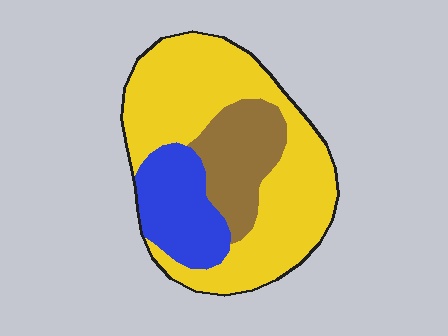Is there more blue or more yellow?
Yellow.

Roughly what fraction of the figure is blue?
Blue covers 20% of the figure.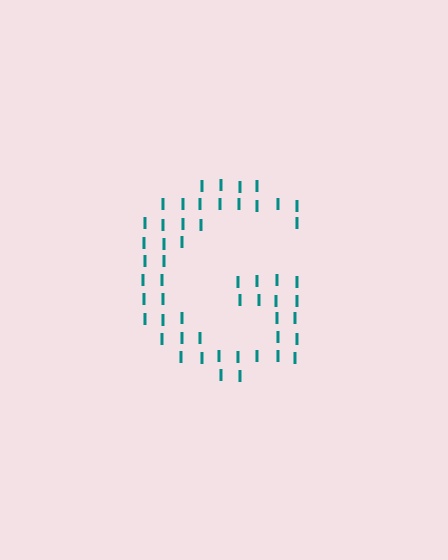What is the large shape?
The large shape is the letter G.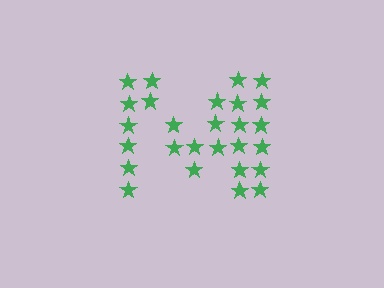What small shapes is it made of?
It is made of small stars.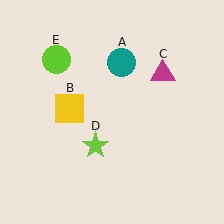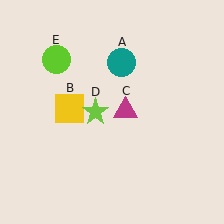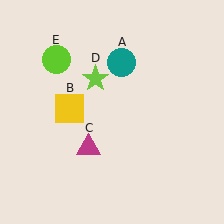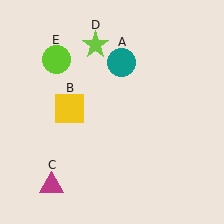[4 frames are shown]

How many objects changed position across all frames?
2 objects changed position: magenta triangle (object C), lime star (object D).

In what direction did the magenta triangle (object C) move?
The magenta triangle (object C) moved down and to the left.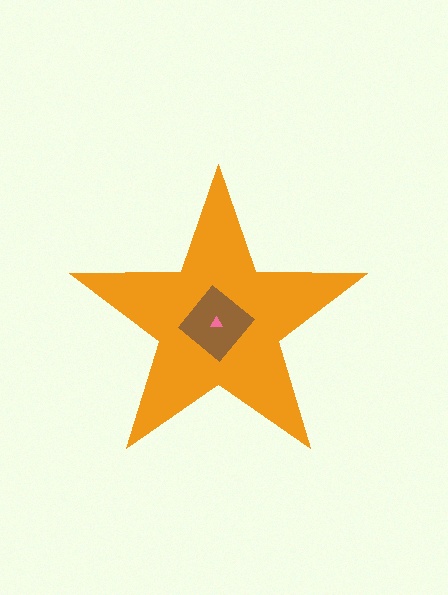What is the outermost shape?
The orange star.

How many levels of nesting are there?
3.